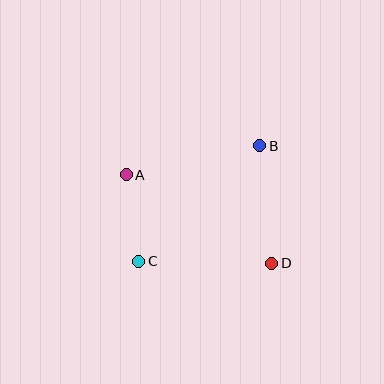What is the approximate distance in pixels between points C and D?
The distance between C and D is approximately 133 pixels.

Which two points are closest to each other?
Points A and C are closest to each other.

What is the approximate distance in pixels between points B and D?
The distance between B and D is approximately 118 pixels.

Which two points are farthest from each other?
Points A and D are farthest from each other.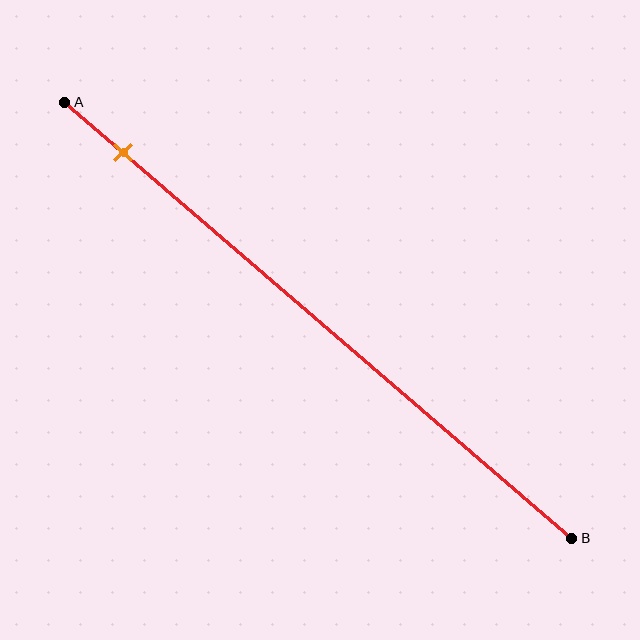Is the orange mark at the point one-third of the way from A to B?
No, the mark is at about 10% from A, not at the 33% one-third point.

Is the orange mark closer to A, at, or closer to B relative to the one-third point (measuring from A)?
The orange mark is closer to point A than the one-third point of segment AB.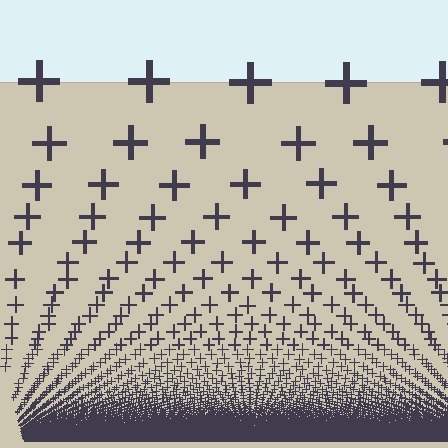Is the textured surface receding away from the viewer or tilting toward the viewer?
The surface appears to tilt toward the viewer. Texture elements get larger and sparser toward the top.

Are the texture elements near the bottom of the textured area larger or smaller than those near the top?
Smaller. The gradient is inverted — elements near the bottom are smaller and denser.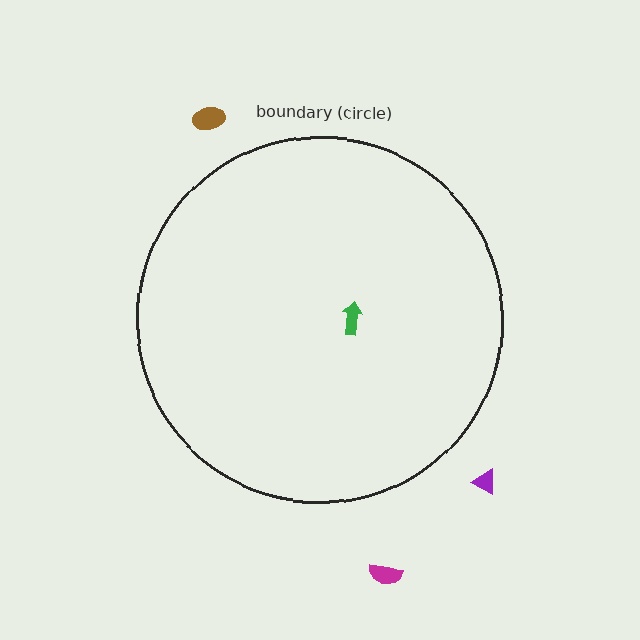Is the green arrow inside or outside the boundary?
Inside.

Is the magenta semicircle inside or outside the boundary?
Outside.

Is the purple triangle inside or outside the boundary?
Outside.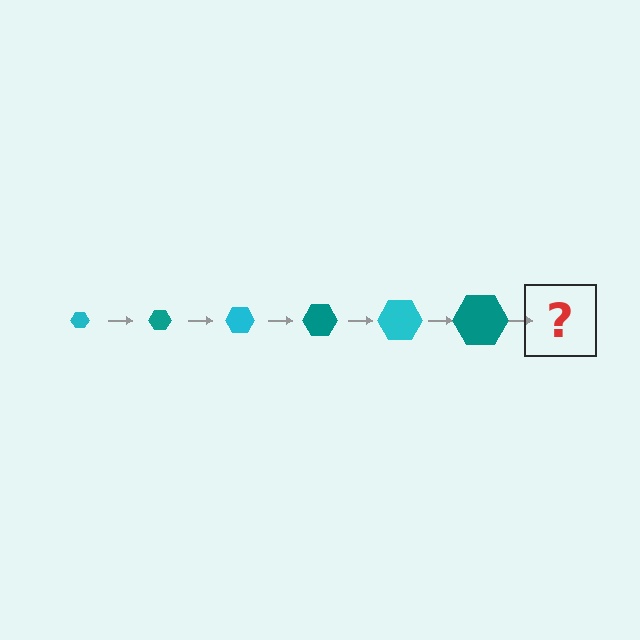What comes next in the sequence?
The next element should be a cyan hexagon, larger than the previous one.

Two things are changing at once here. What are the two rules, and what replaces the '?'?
The two rules are that the hexagon grows larger each step and the color cycles through cyan and teal. The '?' should be a cyan hexagon, larger than the previous one.